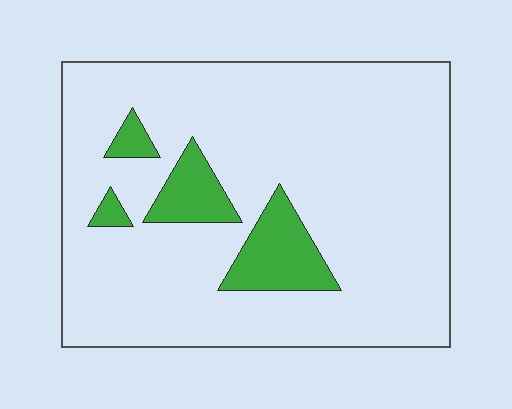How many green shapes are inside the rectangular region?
4.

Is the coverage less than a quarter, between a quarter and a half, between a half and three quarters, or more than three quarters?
Less than a quarter.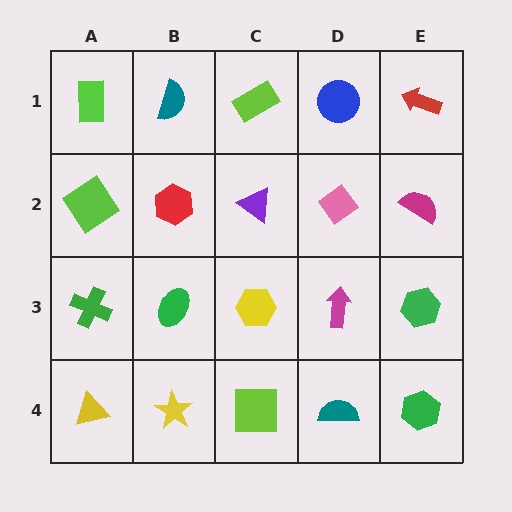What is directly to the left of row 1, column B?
A lime rectangle.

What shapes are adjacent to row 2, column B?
A teal semicircle (row 1, column B), a green ellipse (row 3, column B), a lime diamond (row 2, column A), a purple triangle (row 2, column C).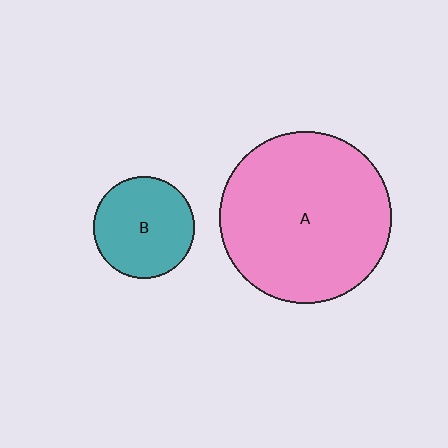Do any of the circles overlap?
No, none of the circles overlap.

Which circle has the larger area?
Circle A (pink).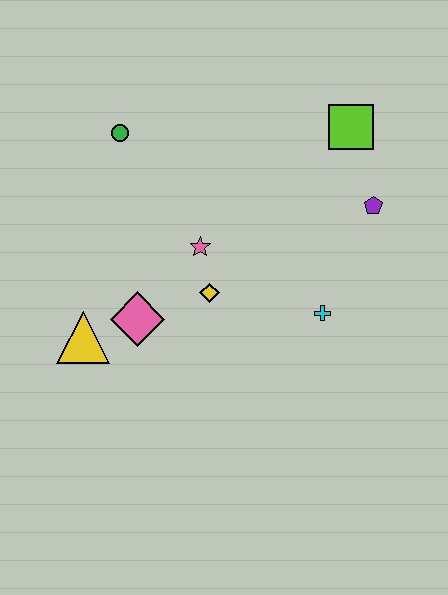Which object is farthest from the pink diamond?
The lime square is farthest from the pink diamond.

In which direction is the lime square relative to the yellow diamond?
The lime square is above the yellow diamond.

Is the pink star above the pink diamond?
Yes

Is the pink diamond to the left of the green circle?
No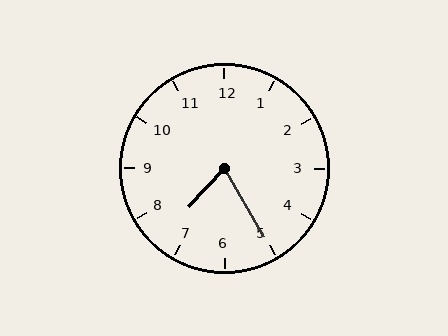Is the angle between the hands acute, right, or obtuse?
It is acute.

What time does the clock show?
7:25.